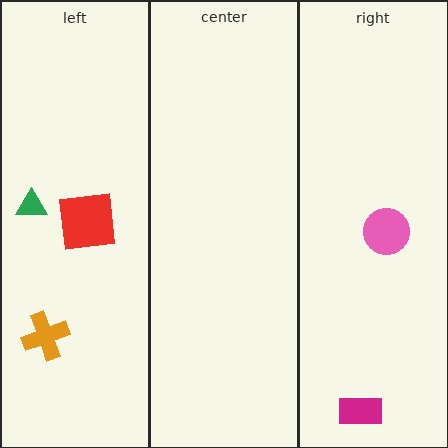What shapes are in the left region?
The red square, the orange cross, the green triangle.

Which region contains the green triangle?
The left region.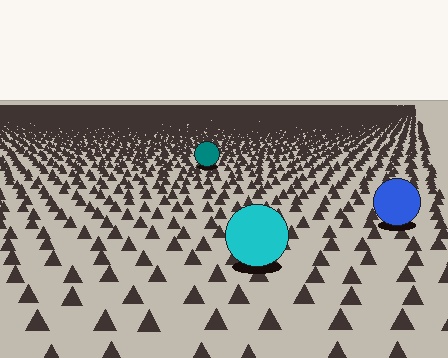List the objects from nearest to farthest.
From nearest to farthest: the cyan circle, the blue circle, the teal circle.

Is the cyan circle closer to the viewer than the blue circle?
Yes. The cyan circle is closer — you can tell from the texture gradient: the ground texture is coarser near it.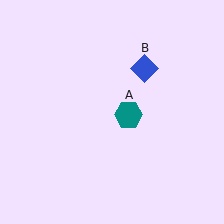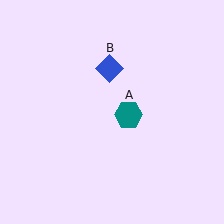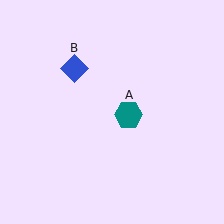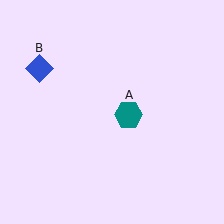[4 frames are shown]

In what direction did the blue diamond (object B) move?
The blue diamond (object B) moved left.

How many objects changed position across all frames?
1 object changed position: blue diamond (object B).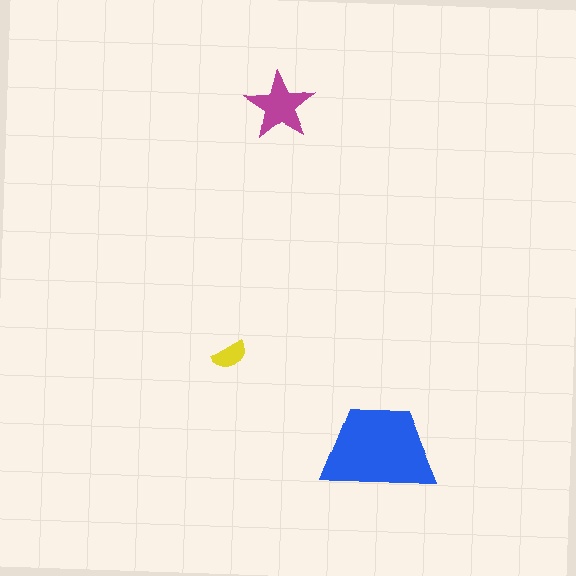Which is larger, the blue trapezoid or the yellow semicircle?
The blue trapezoid.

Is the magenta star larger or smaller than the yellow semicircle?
Larger.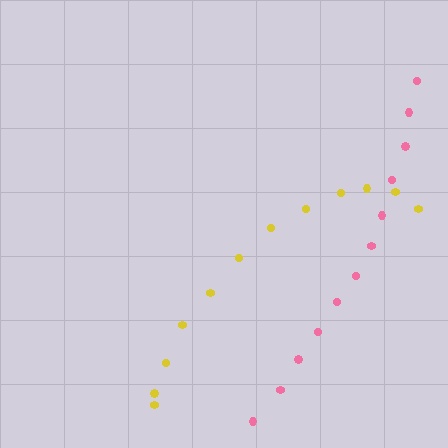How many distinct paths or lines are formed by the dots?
There are 2 distinct paths.